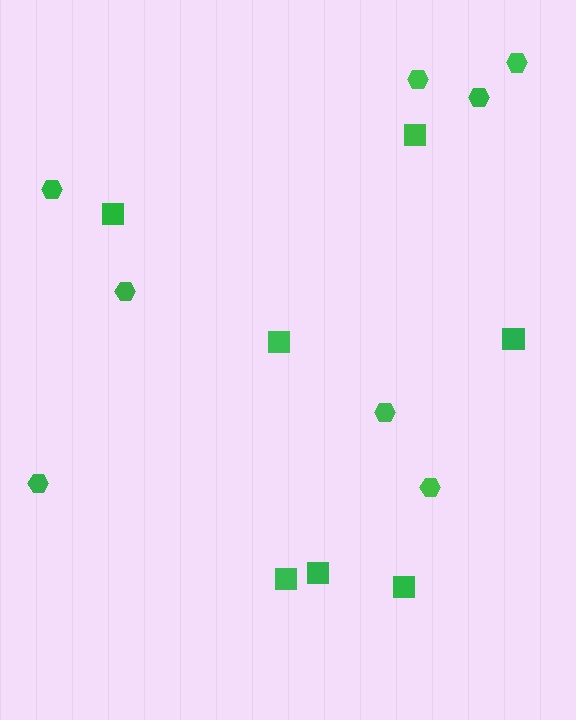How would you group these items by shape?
There are 2 groups: one group of hexagons (8) and one group of squares (7).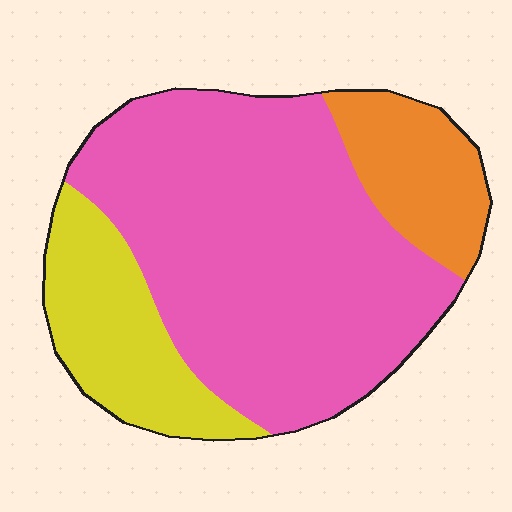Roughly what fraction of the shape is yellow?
Yellow takes up about one fifth (1/5) of the shape.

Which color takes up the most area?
Pink, at roughly 65%.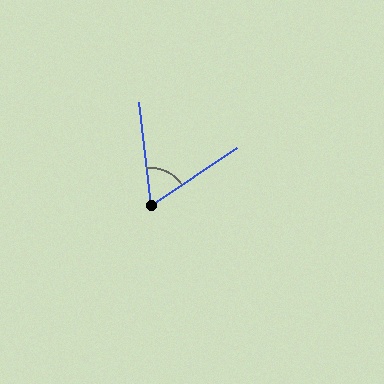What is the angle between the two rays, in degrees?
Approximately 62 degrees.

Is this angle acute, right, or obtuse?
It is acute.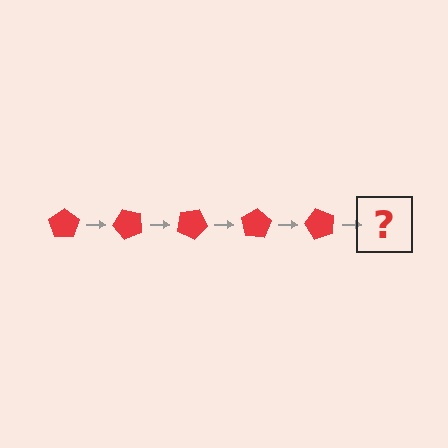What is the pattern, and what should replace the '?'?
The pattern is that the pentagon rotates 50 degrees each step. The '?' should be a red pentagon rotated 250 degrees.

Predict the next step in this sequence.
The next step is a red pentagon rotated 250 degrees.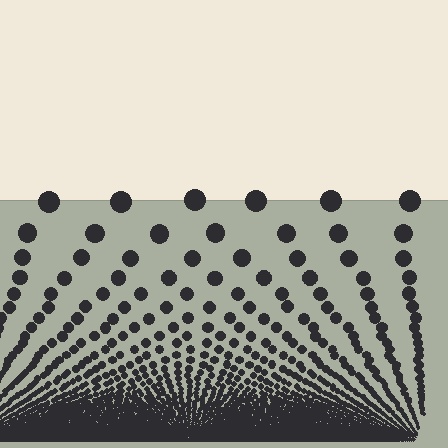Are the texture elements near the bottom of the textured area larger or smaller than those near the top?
Smaller. The gradient is inverted — elements near the bottom are smaller and denser.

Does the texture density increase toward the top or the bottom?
Density increases toward the bottom.